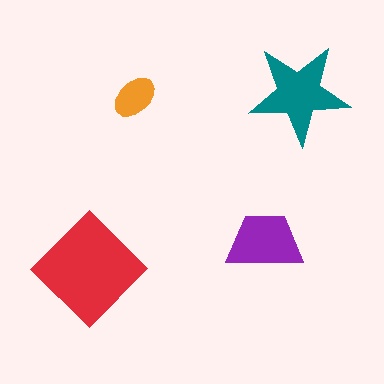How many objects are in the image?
There are 4 objects in the image.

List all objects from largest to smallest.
The red diamond, the teal star, the purple trapezoid, the orange ellipse.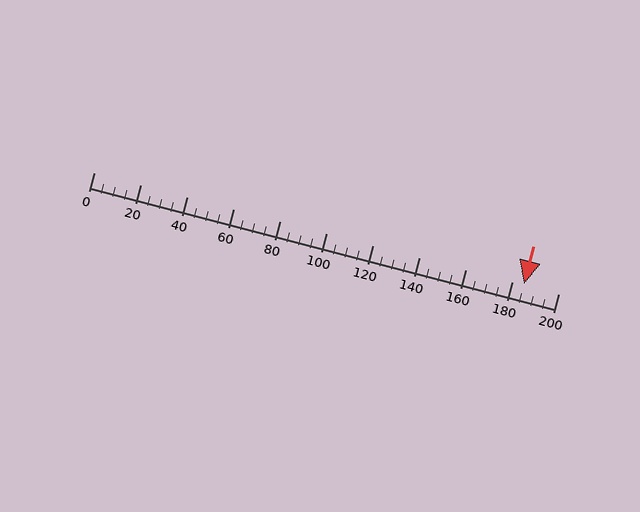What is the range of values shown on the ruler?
The ruler shows values from 0 to 200.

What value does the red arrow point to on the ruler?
The red arrow points to approximately 185.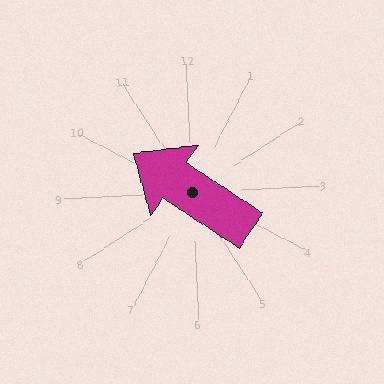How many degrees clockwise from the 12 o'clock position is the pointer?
Approximately 306 degrees.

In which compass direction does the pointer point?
Northwest.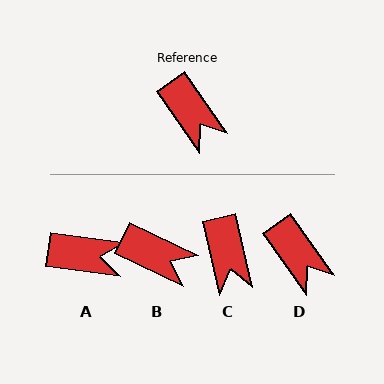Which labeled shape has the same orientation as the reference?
D.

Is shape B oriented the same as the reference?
No, it is off by about 29 degrees.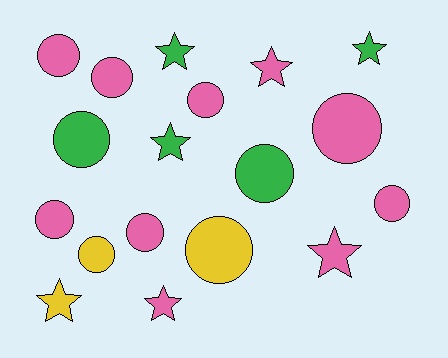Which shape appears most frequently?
Circle, with 11 objects.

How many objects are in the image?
There are 18 objects.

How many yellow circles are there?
There are 2 yellow circles.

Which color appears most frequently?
Pink, with 10 objects.